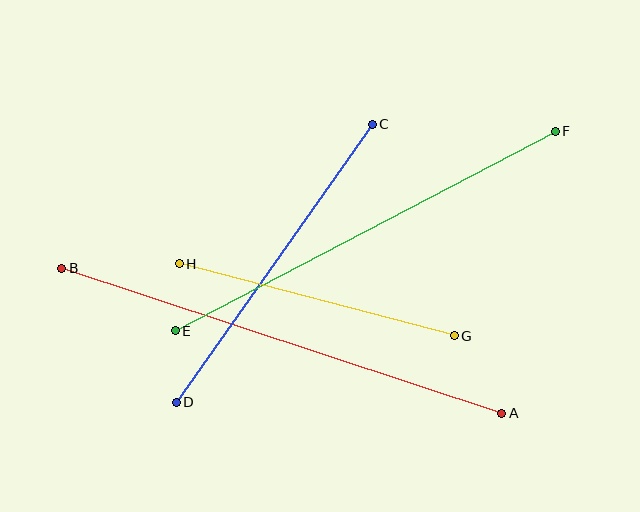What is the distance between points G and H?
The distance is approximately 284 pixels.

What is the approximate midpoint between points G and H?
The midpoint is at approximately (317, 300) pixels.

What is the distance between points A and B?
The distance is approximately 463 pixels.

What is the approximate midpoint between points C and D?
The midpoint is at approximately (274, 263) pixels.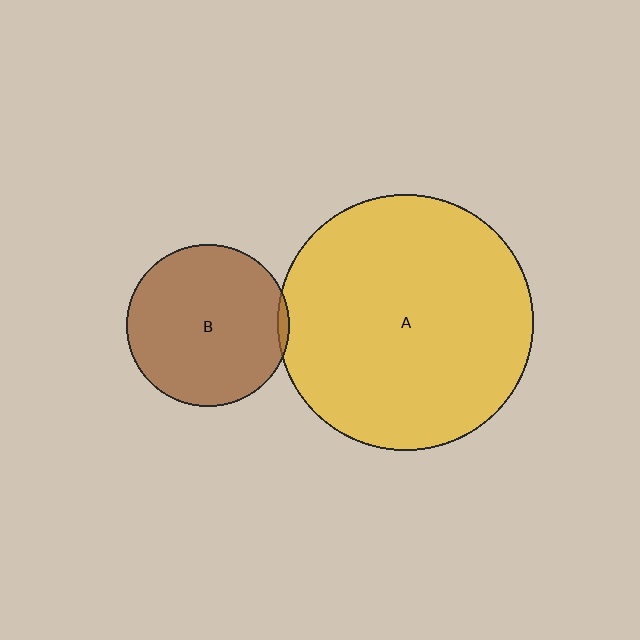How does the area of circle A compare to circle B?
Approximately 2.5 times.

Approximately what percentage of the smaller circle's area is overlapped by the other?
Approximately 5%.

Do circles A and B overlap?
Yes.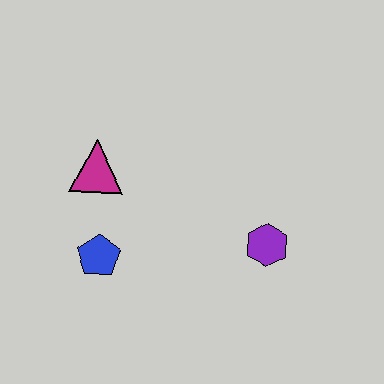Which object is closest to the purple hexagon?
The blue pentagon is closest to the purple hexagon.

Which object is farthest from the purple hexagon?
The magenta triangle is farthest from the purple hexagon.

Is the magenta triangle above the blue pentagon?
Yes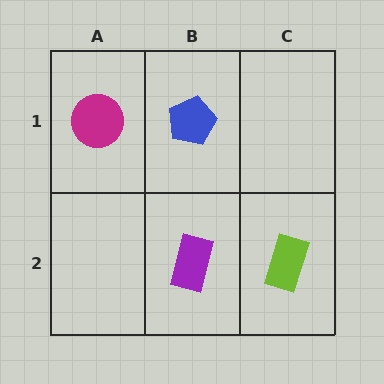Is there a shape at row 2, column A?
No, that cell is empty.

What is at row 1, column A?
A magenta circle.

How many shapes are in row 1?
2 shapes.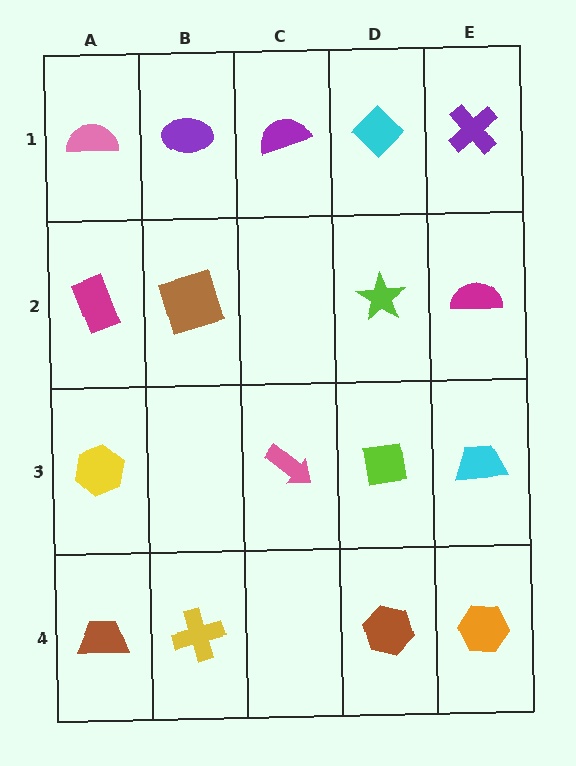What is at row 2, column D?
A lime star.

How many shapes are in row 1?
5 shapes.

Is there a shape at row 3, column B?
No, that cell is empty.